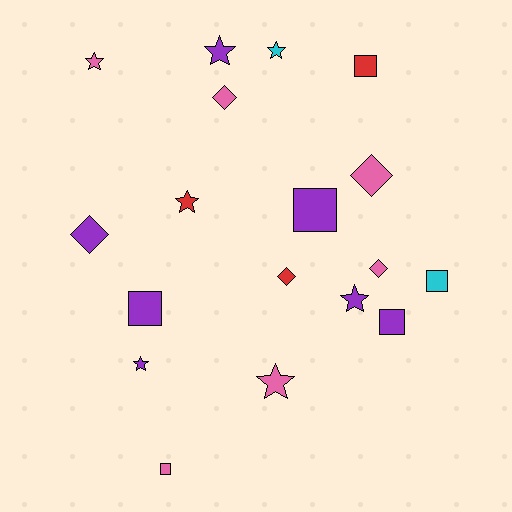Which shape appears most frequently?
Star, with 7 objects.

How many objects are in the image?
There are 18 objects.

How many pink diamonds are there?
There are 3 pink diamonds.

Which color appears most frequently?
Purple, with 7 objects.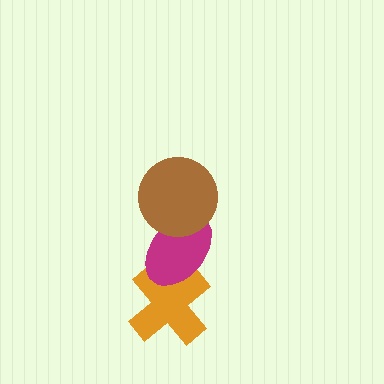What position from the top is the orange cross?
The orange cross is 3rd from the top.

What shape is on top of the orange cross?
The magenta ellipse is on top of the orange cross.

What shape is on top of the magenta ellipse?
The brown circle is on top of the magenta ellipse.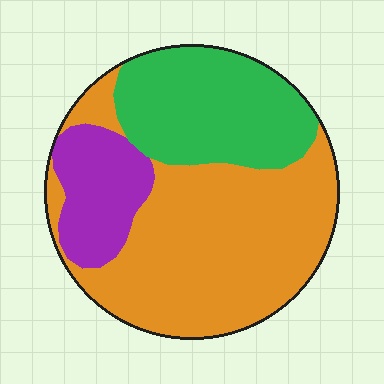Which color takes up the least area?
Purple, at roughly 15%.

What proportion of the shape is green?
Green takes up about one third (1/3) of the shape.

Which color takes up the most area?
Orange, at roughly 55%.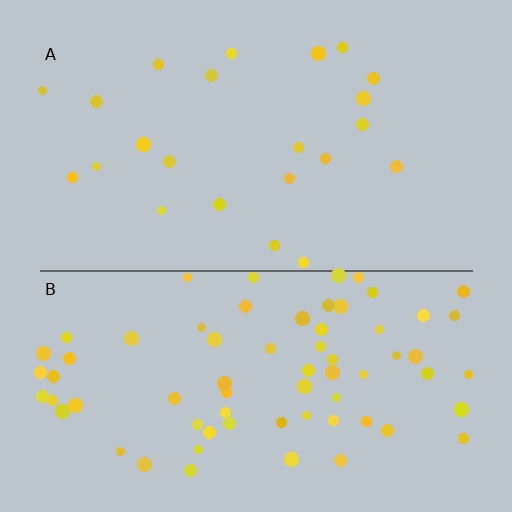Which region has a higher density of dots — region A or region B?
B (the bottom).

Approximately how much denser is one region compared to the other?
Approximately 3.1× — region B over region A.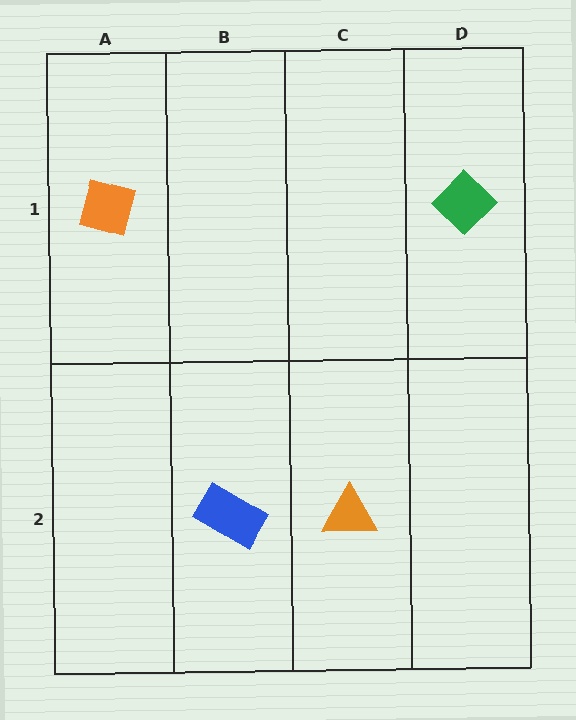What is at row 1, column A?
An orange diamond.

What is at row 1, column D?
A green diamond.